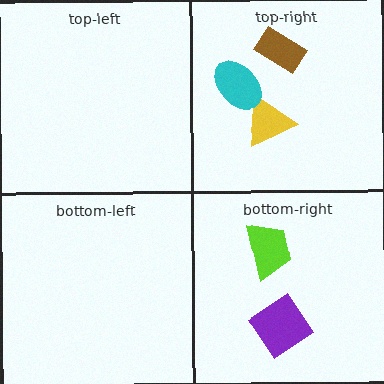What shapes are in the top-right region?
The yellow triangle, the brown rectangle, the cyan ellipse.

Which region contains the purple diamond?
The bottom-right region.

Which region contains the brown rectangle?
The top-right region.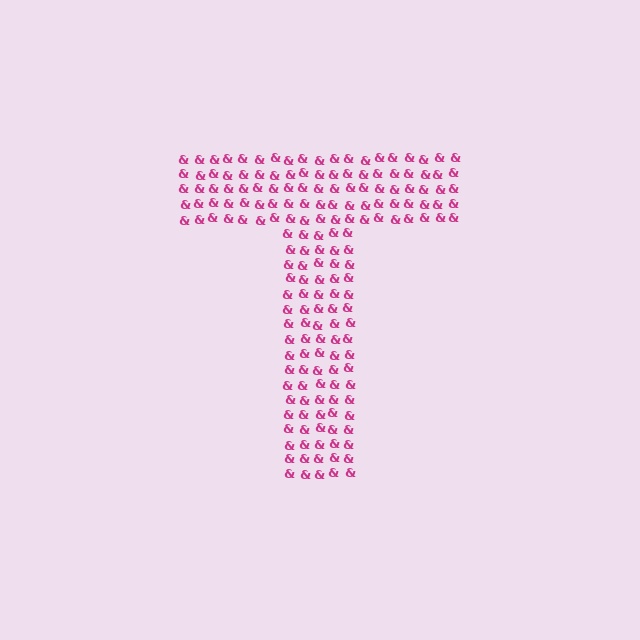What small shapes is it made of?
It is made of small ampersands.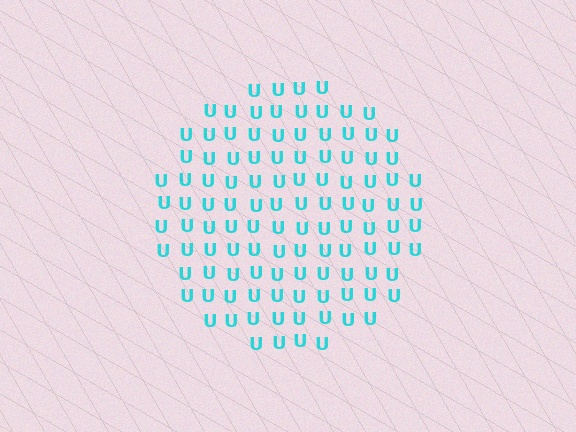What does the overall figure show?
The overall figure shows a circle.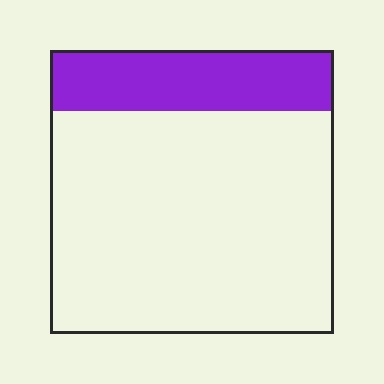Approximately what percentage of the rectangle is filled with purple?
Approximately 20%.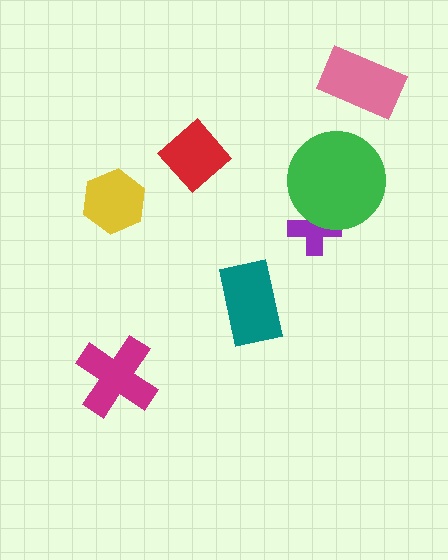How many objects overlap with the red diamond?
0 objects overlap with the red diamond.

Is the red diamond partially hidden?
No, no other shape covers it.